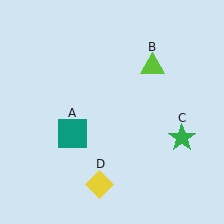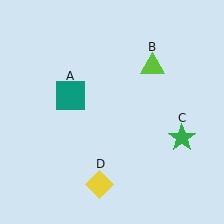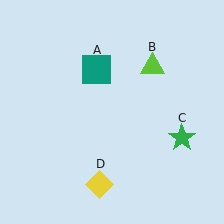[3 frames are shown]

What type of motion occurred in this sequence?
The teal square (object A) rotated clockwise around the center of the scene.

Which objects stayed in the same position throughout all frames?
Lime triangle (object B) and green star (object C) and yellow diamond (object D) remained stationary.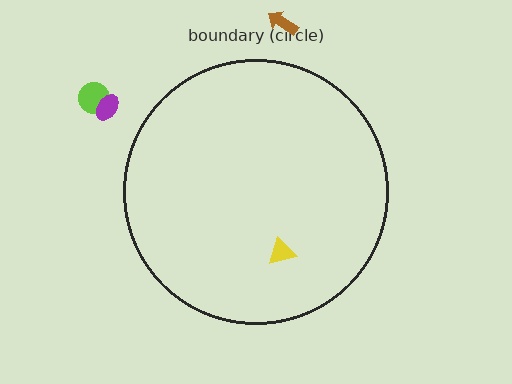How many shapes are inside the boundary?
1 inside, 3 outside.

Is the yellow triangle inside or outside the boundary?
Inside.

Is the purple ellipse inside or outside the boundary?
Outside.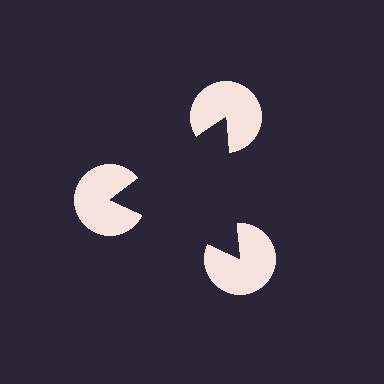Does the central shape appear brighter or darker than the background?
It typically appears slightly darker than the background, even though no actual brightness change is drawn.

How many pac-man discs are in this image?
There are 3 — one at each vertex of the illusory triangle.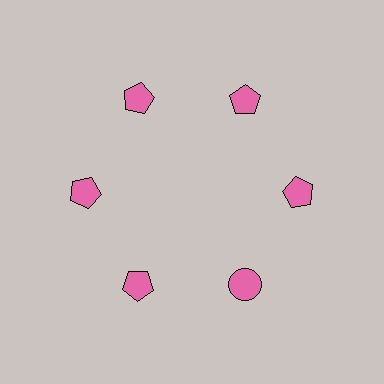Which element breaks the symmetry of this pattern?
The pink circle at roughly the 5 o'clock position breaks the symmetry. All other shapes are pink pentagons.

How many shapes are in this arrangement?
There are 6 shapes arranged in a ring pattern.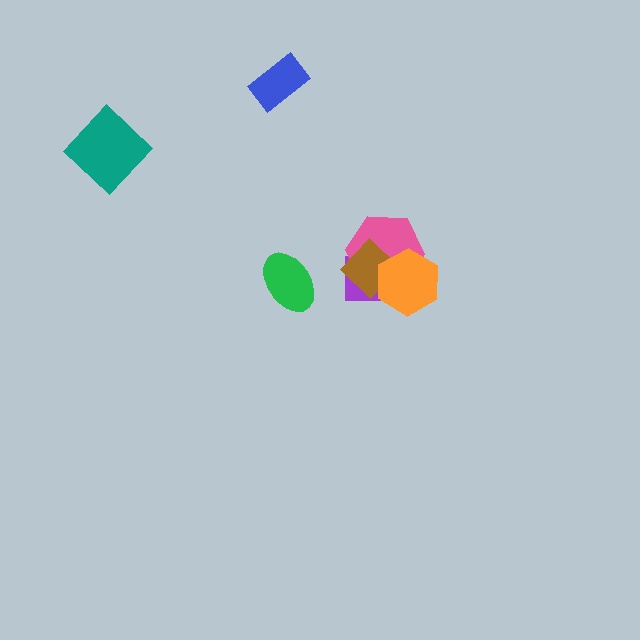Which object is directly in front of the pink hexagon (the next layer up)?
The brown diamond is directly in front of the pink hexagon.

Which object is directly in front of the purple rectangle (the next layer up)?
The pink hexagon is directly in front of the purple rectangle.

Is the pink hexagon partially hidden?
Yes, it is partially covered by another shape.